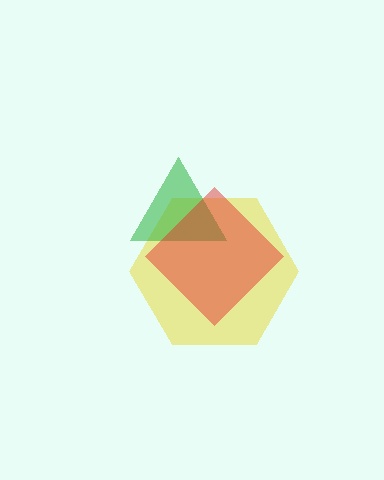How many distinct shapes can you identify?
There are 3 distinct shapes: a yellow hexagon, a green triangle, a red diamond.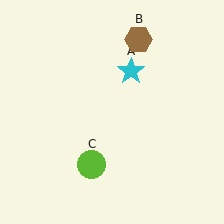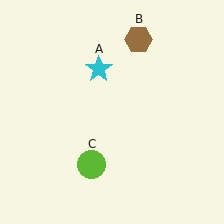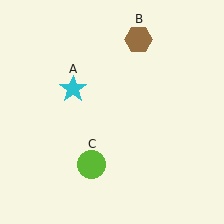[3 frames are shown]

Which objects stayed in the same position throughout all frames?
Brown hexagon (object B) and lime circle (object C) remained stationary.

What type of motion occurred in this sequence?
The cyan star (object A) rotated counterclockwise around the center of the scene.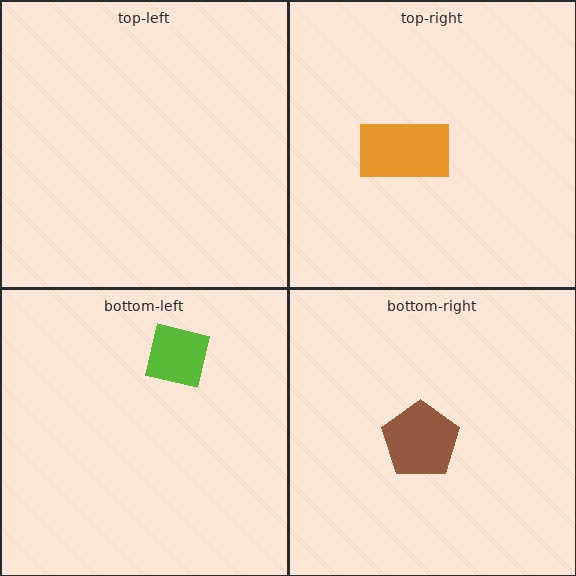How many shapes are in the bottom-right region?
1.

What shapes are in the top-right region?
The orange rectangle.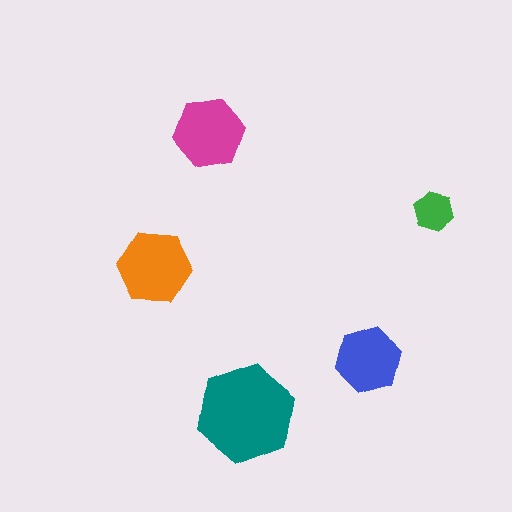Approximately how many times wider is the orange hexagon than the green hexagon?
About 2 times wider.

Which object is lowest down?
The teal hexagon is bottommost.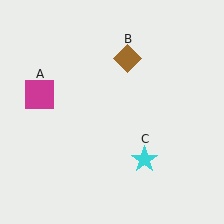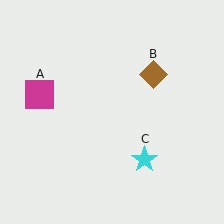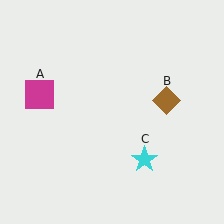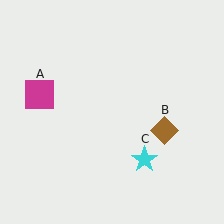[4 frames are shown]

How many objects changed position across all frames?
1 object changed position: brown diamond (object B).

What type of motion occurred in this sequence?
The brown diamond (object B) rotated clockwise around the center of the scene.